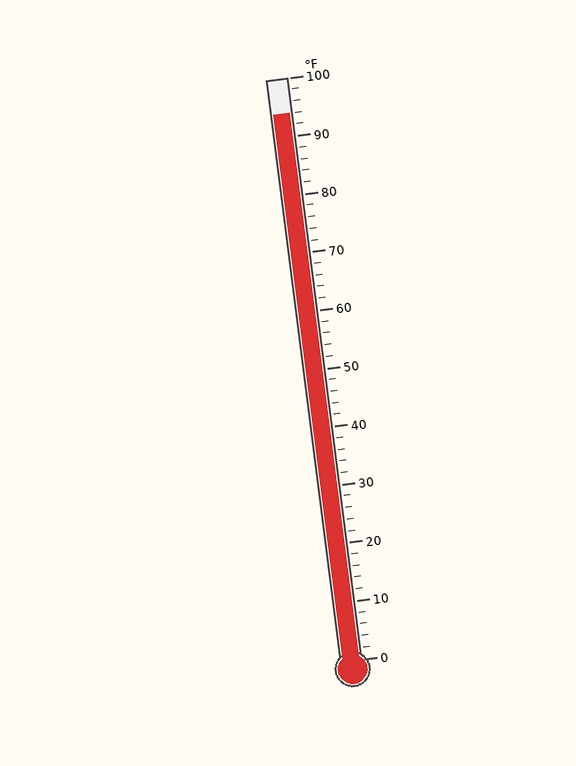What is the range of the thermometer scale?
The thermometer scale ranges from 0°F to 100°F.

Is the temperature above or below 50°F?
The temperature is above 50°F.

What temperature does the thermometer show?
The thermometer shows approximately 94°F.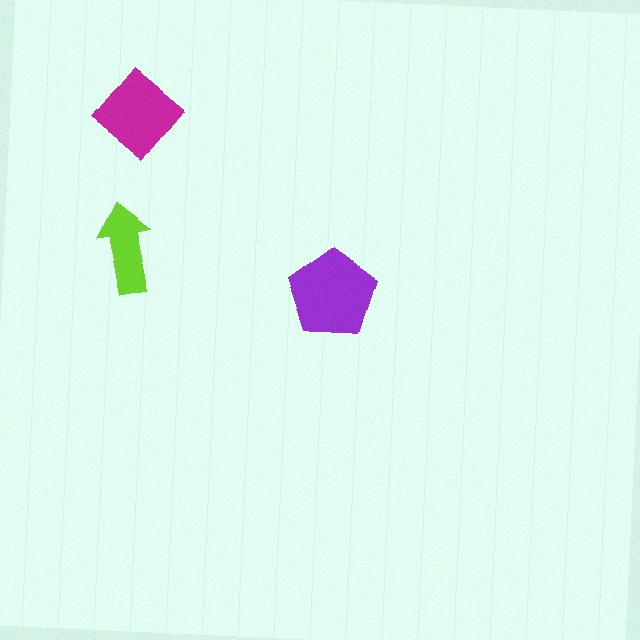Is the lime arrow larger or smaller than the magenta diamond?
Smaller.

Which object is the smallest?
The lime arrow.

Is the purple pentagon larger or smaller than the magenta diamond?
Larger.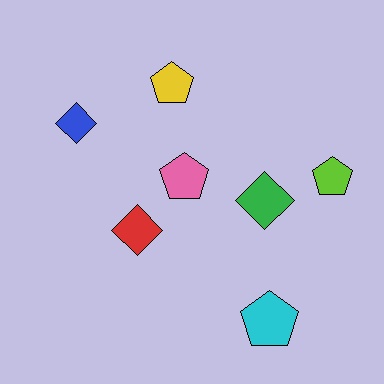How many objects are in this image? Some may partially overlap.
There are 7 objects.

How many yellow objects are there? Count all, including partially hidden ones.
There is 1 yellow object.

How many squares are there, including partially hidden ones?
There are no squares.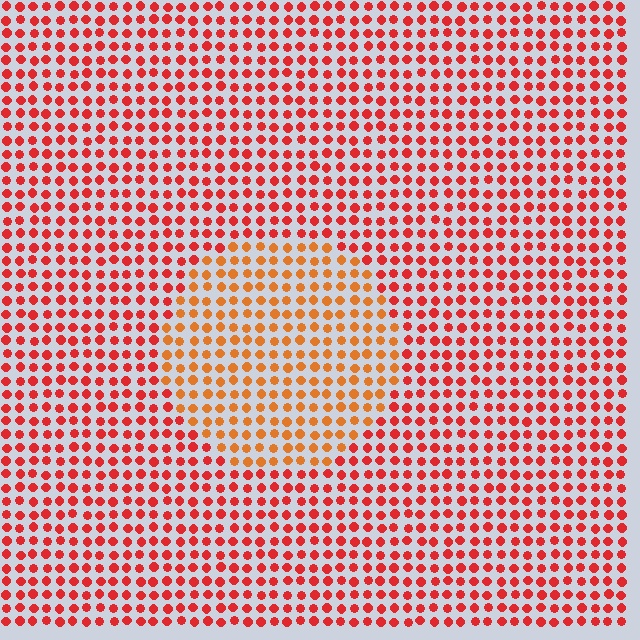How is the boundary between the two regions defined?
The boundary is defined purely by a slight shift in hue (about 28 degrees). Spacing, size, and orientation are identical on both sides.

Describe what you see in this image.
The image is filled with small red elements in a uniform arrangement. A circle-shaped region is visible where the elements are tinted to a slightly different hue, forming a subtle color boundary.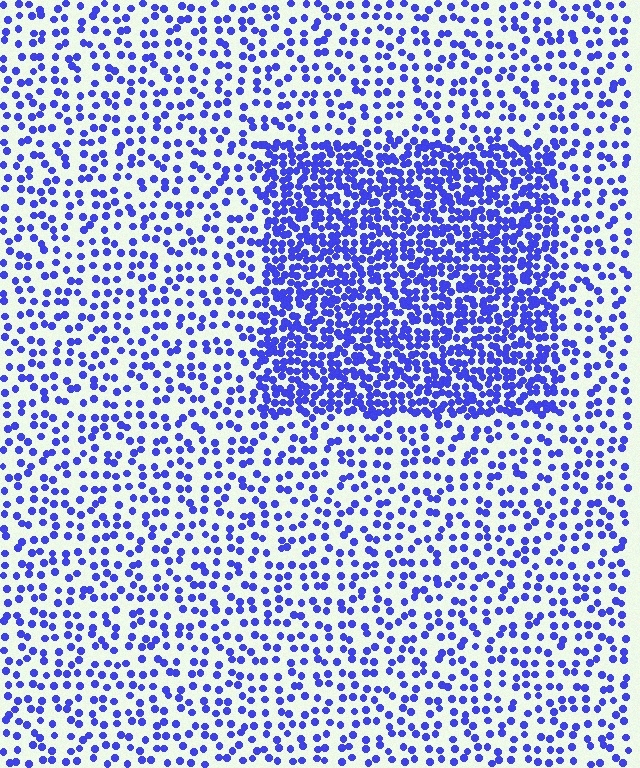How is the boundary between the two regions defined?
The boundary is defined by a change in element density (approximately 2.4x ratio). All elements are the same color, size, and shape.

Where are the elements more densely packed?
The elements are more densely packed inside the rectangle boundary.